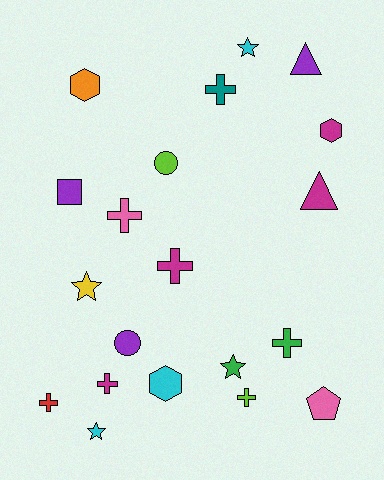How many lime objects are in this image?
There are 2 lime objects.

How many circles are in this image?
There are 2 circles.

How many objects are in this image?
There are 20 objects.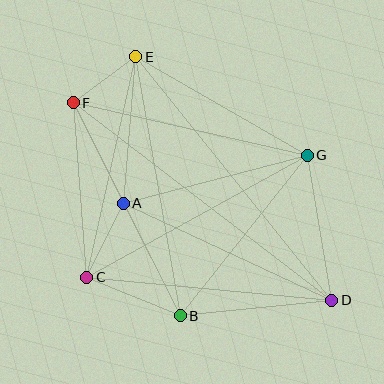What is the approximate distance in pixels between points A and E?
The distance between A and E is approximately 147 pixels.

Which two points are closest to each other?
Points E and F are closest to each other.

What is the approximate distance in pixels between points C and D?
The distance between C and D is approximately 246 pixels.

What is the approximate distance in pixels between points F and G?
The distance between F and G is approximately 240 pixels.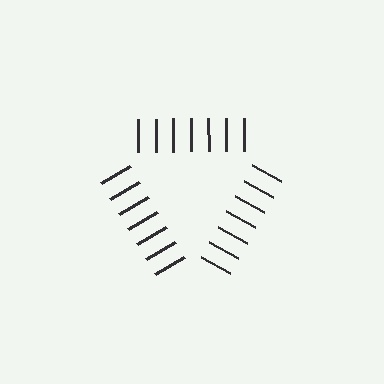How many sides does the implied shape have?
3 sides — the line-ends trace a triangle.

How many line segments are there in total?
21 — 7 along each of the 3 edges.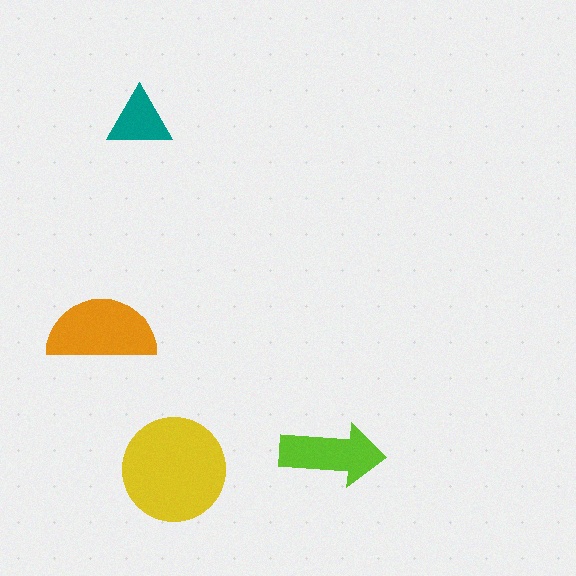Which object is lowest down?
The yellow circle is bottommost.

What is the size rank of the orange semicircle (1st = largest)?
2nd.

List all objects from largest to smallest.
The yellow circle, the orange semicircle, the lime arrow, the teal triangle.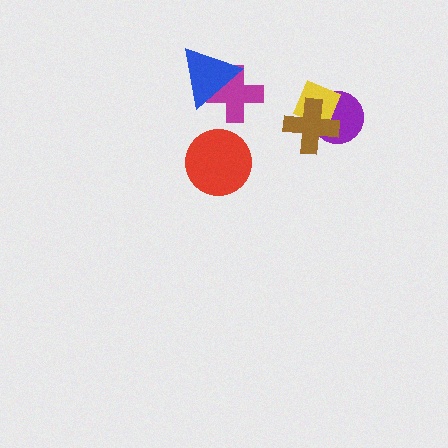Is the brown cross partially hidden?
No, no other shape covers it.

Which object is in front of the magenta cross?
The blue triangle is in front of the magenta cross.